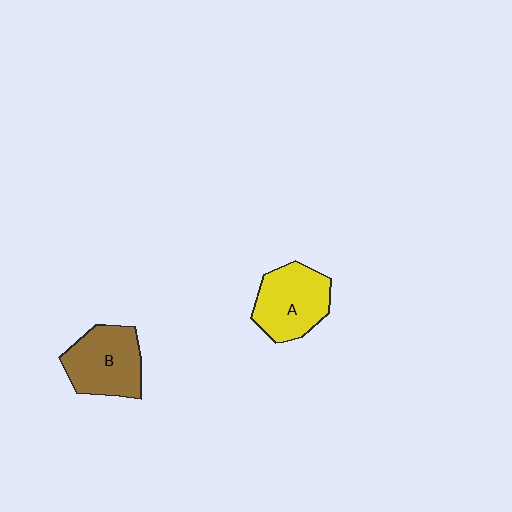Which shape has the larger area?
Shape B (brown).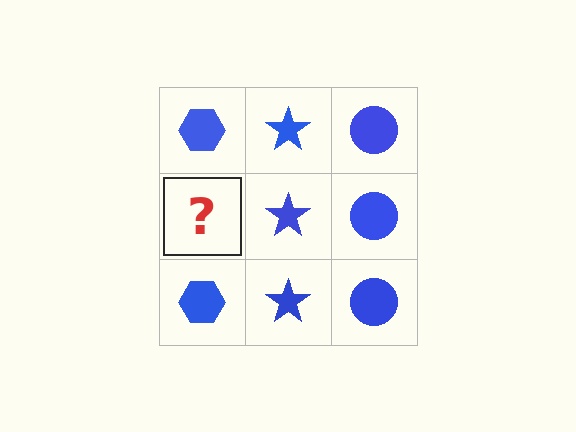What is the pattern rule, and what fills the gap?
The rule is that each column has a consistent shape. The gap should be filled with a blue hexagon.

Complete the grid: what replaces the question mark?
The question mark should be replaced with a blue hexagon.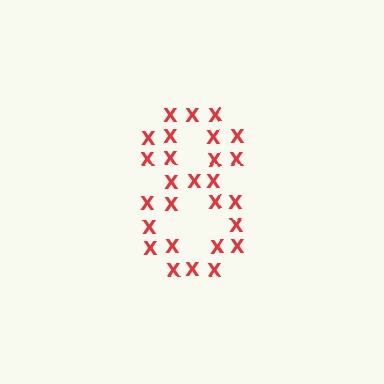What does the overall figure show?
The overall figure shows the digit 8.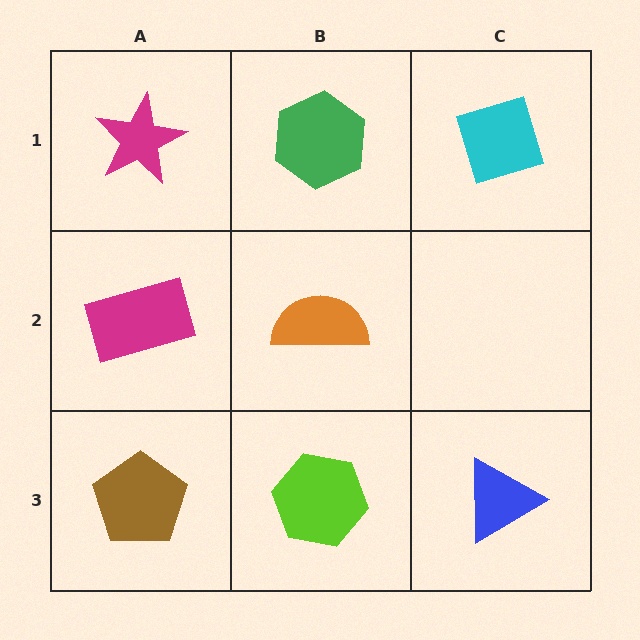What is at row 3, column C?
A blue triangle.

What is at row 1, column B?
A green hexagon.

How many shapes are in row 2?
2 shapes.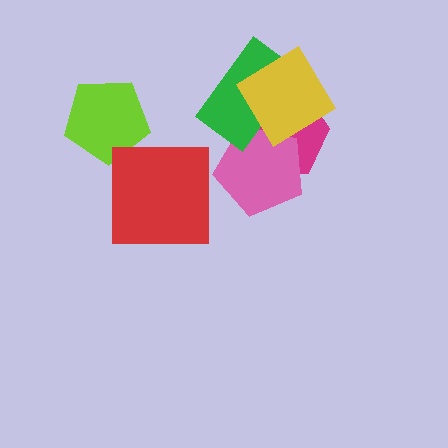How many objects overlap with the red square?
0 objects overlap with the red square.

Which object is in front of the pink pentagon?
The green rectangle is in front of the pink pentagon.